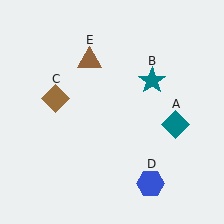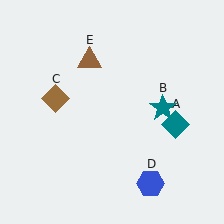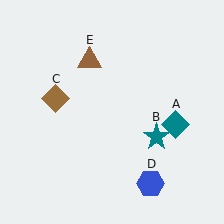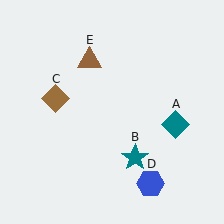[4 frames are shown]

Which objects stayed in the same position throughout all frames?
Teal diamond (object A) and brown diamond (object C) and blue hexagon (object D) and brown triangle (object E) remained stationary.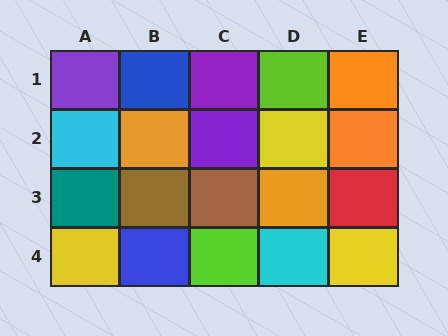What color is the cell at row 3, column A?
Teal.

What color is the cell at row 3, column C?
Brown.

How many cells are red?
1 cell is red.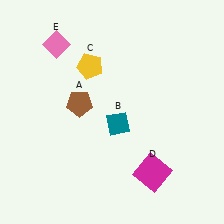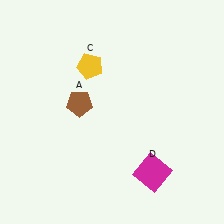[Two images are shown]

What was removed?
The pink diamond (E), the teal diamond (B) were removed in Image 2.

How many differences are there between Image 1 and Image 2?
There are 2 differences between the two images.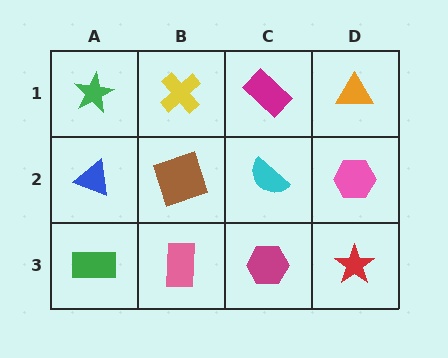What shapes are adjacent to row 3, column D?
A pink hexagon (row 2, column D), a magenta hexagon (row 3, column C).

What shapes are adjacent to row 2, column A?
A green star (row 1, column A), a green rectangle (row 3, column A), a brown square (row 2, column B).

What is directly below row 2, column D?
A red star.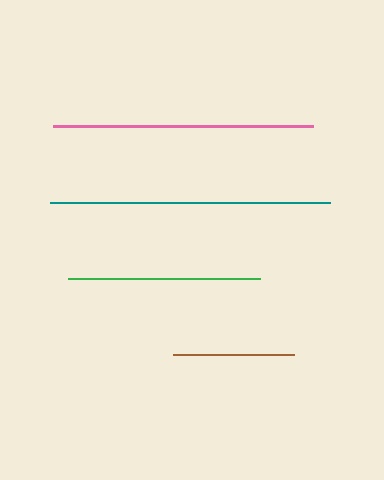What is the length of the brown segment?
The brown segment is approximately 121 pixels long.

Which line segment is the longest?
The teal line is the longest at approximately 280 pixels.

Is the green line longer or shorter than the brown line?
The green line is longer than the brown line.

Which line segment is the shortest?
The brown line is the shortest at approximately 121 pixels.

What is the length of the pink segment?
The pink segment is approximately 260 pixels long.